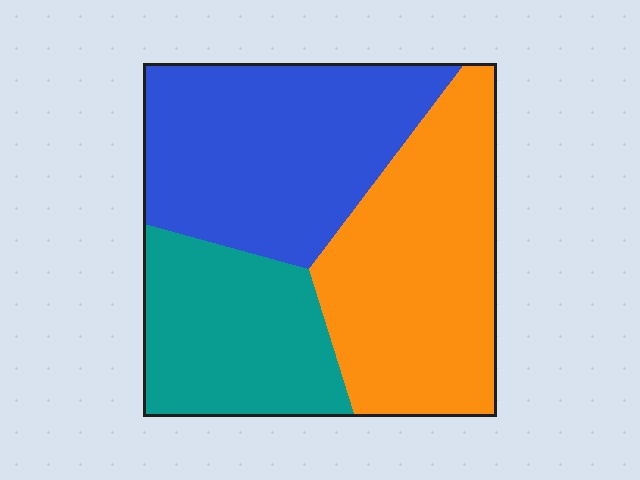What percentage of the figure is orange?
Orange covers about 40% of the figure.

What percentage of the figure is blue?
Blue covers roughly 35% of the figure.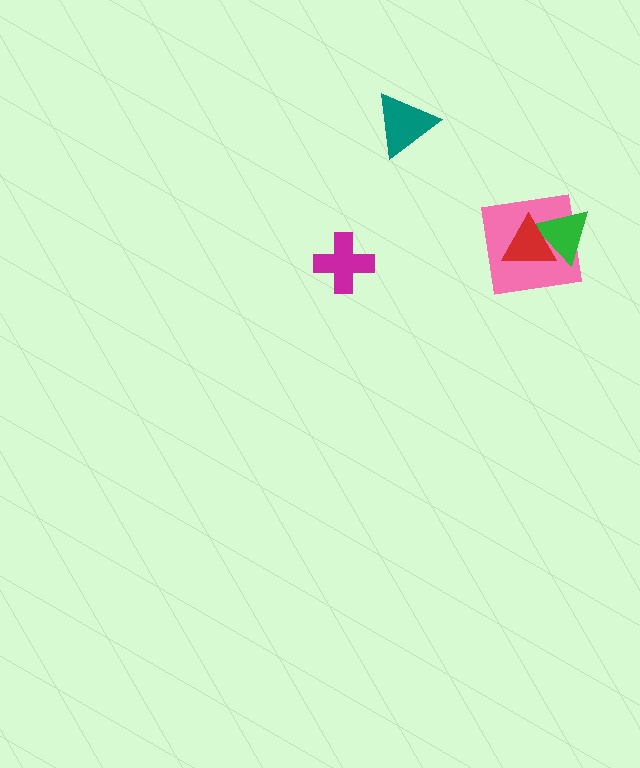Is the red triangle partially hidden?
No, no other shape covers it.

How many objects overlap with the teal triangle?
0 objects overlap with the teal triangle.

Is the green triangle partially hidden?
Yes, it is partially covered by another shape.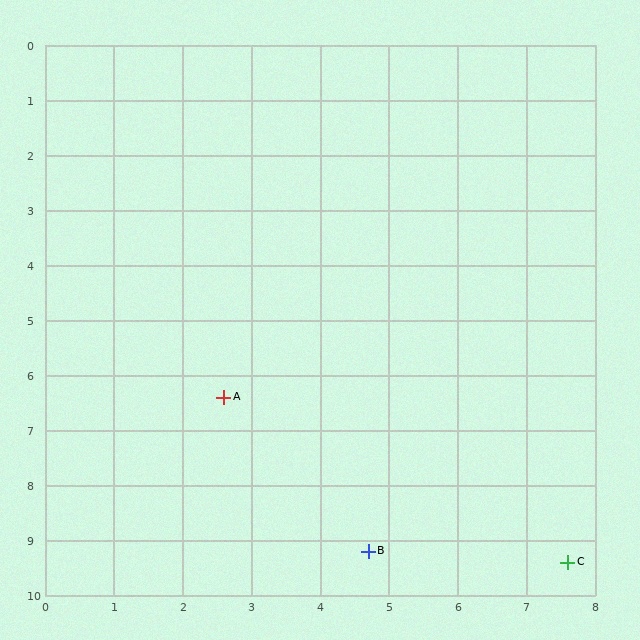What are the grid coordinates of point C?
Point C is at approximately (7.6, 9.4).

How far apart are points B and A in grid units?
Points B and A are about 3.5 grid units apart.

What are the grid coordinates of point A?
Point A is at approximately (2.6, 6.4).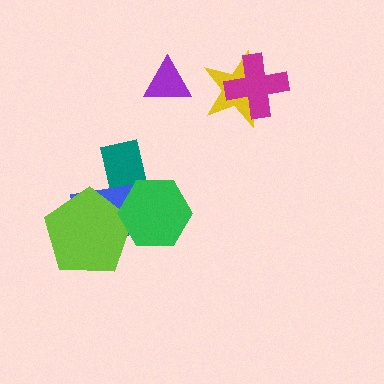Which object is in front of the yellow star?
The magenta cross is in front of the yellow star.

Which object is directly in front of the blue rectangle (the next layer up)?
The lime pentagon is directly in front of the blue rectangle.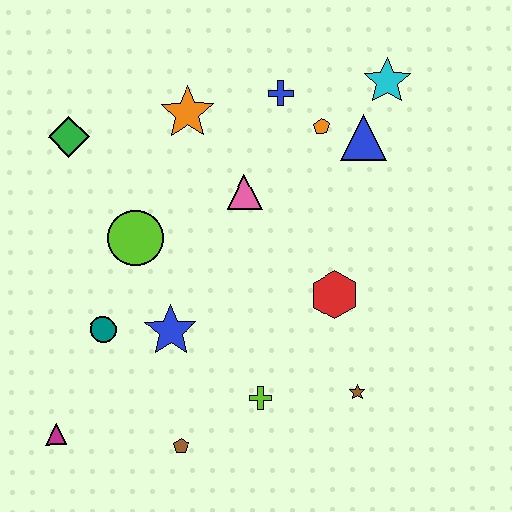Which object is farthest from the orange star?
The magenta triangle is farthest from the orange star.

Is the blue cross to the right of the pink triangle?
Yes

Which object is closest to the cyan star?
The blue triangle is closest to the cyan star.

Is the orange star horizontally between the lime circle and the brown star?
Yes